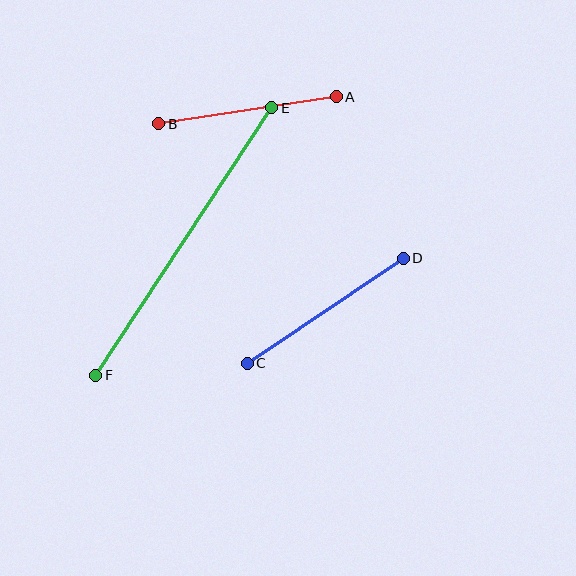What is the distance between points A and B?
The distance is approximately 180 pixels.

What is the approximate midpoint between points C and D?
The midpoint is at approximately (325, 311) pixels.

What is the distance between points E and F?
The distance is approximately 320 pixels.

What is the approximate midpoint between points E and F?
The midpoint is at approximately (184, 241) pixels.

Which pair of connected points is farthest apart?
Points E and F are farthest apart.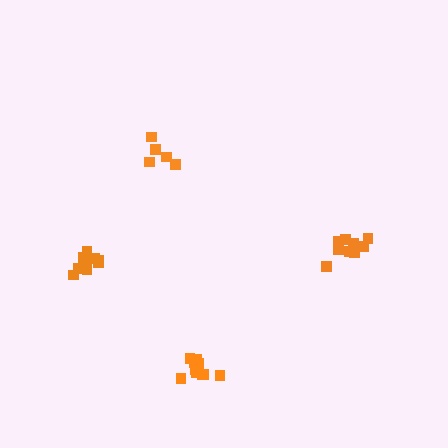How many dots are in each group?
Group 1: 6 dots, Group 2: 9 dots, Group 3: 9 dots, Group 4: 10 dots (34 total).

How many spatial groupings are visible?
There are 4 spatial groupings.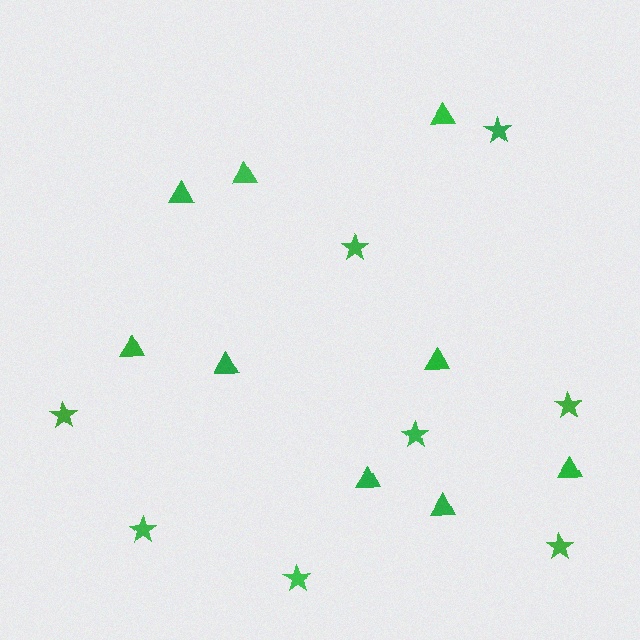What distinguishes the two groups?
There are 2 groups: one group of stars (8) and one group of triangles (9).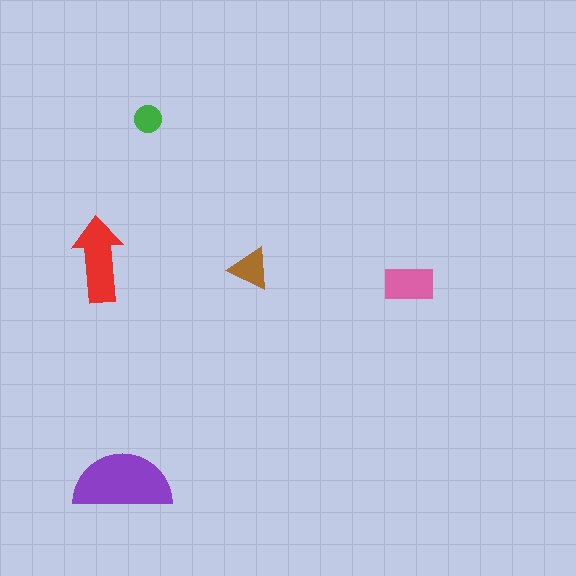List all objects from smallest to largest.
The green circle, the brown triangle, the pink rectangle, the red arrow, the purple semicircle.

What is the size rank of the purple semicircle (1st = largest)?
1st.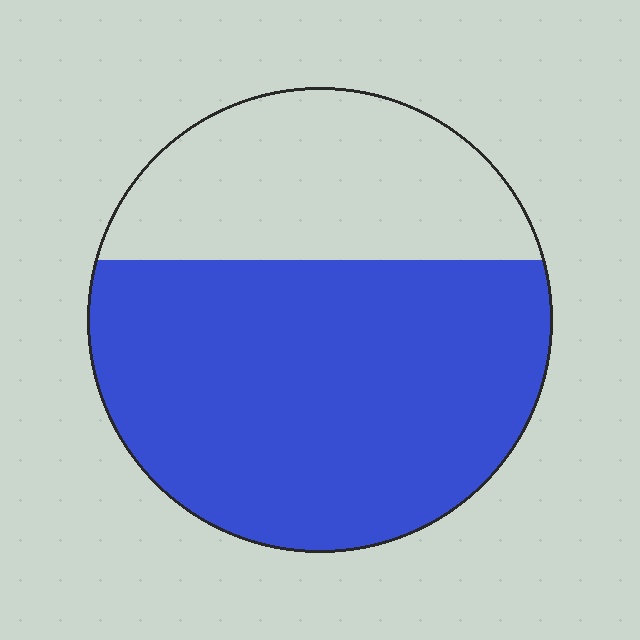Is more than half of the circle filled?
Yes.